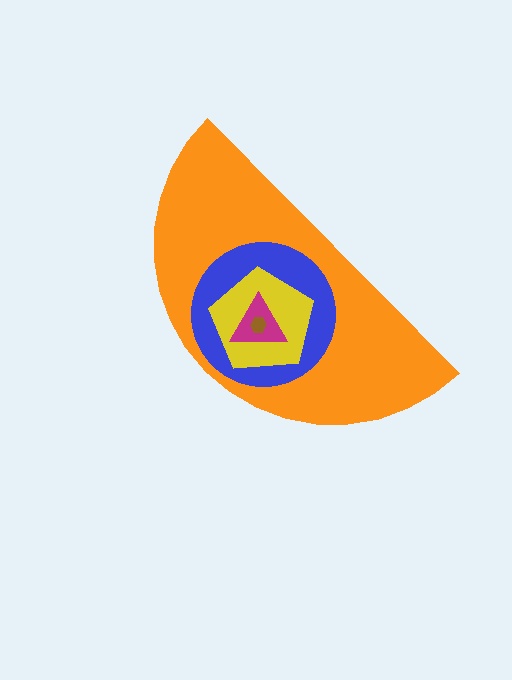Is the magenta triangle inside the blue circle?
Yes.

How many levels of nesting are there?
5.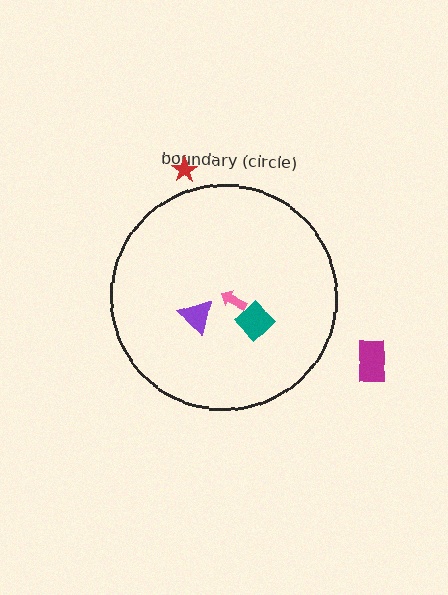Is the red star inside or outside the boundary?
Outside.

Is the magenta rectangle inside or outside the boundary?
Outside.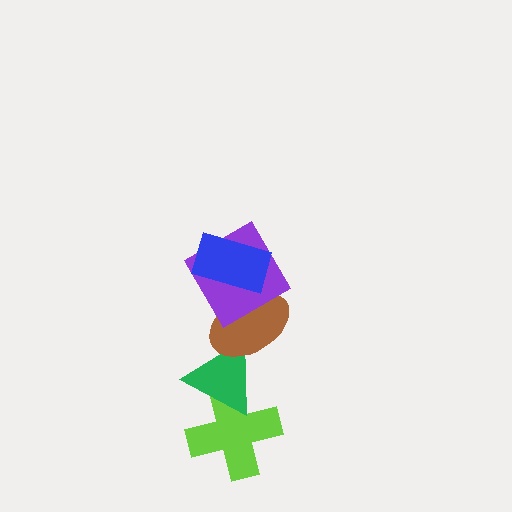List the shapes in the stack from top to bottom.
From top to bottom: the blue rectangle, the purple diamond, the brown ellipse, the green triangle, the lime cross.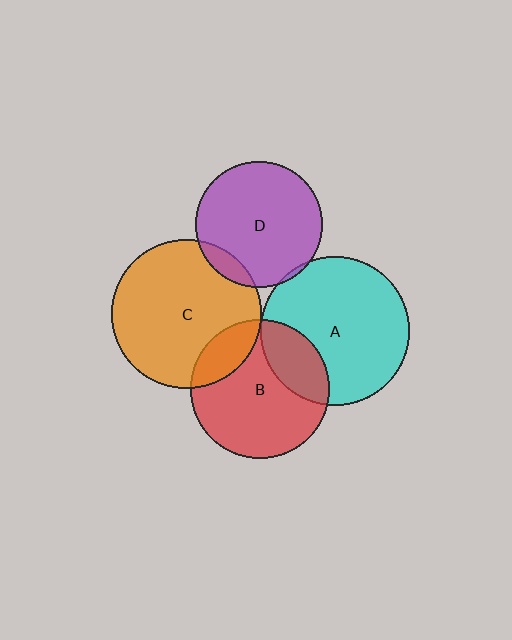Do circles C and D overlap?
Yes.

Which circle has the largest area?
Circle C (orange).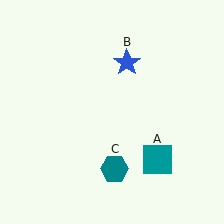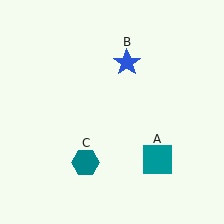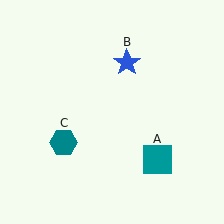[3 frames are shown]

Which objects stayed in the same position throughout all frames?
Teal square (object A) and blue star (object B) remained stationary.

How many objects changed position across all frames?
1 object changed position: teal hexagon (object C).